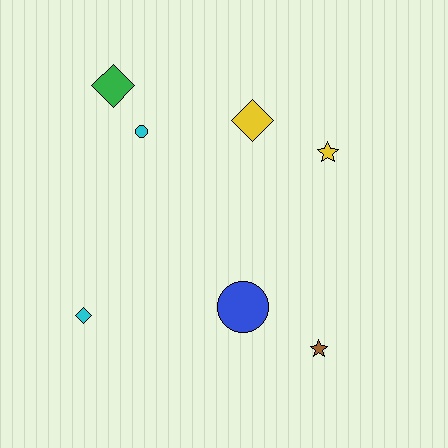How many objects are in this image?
There are 7 objects.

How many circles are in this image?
There are 2 circles.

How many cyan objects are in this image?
There are 2 cyan objects.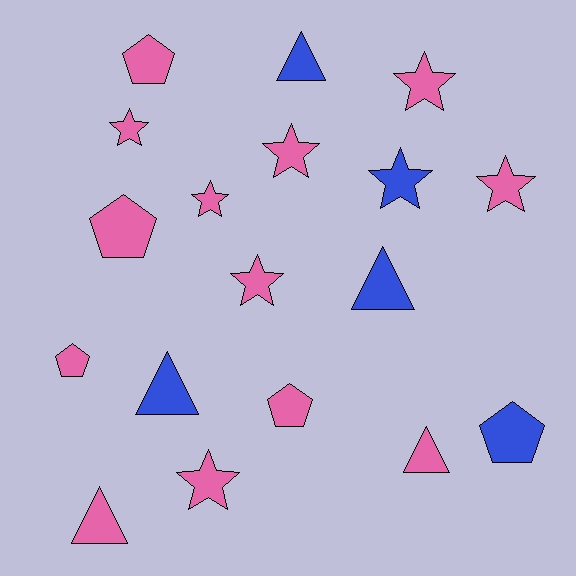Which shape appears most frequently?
Star, with 8 objects.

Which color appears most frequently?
Pink, with 13 objects.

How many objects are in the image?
There are 18 objects.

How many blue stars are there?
There is 1 blue star.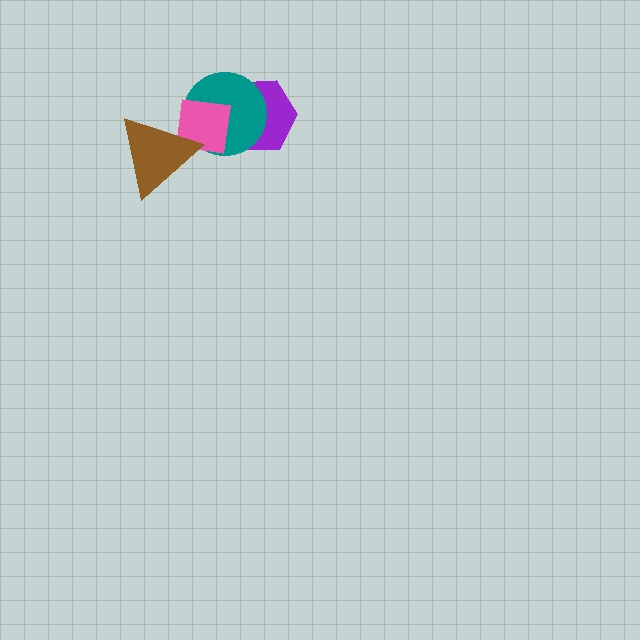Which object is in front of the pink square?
The brown triangle is in front of the pink square.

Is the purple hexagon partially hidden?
Yes, it is partially covered by another shape.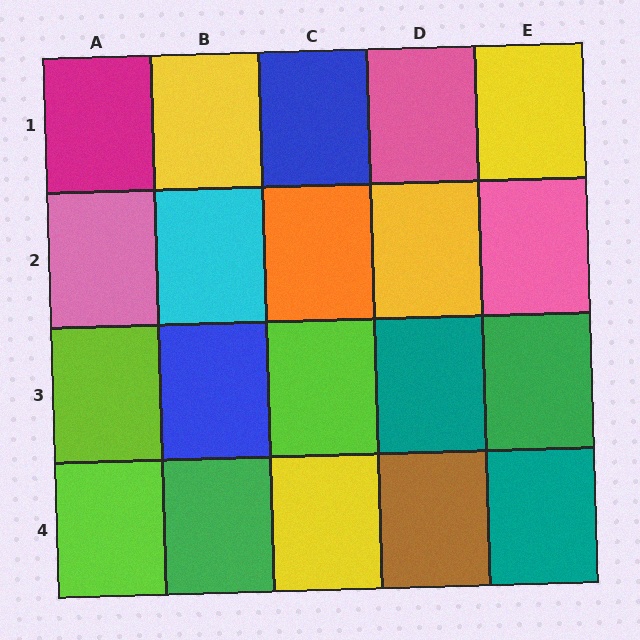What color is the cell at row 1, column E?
Yellow.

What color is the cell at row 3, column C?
Lime.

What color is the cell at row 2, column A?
Pink.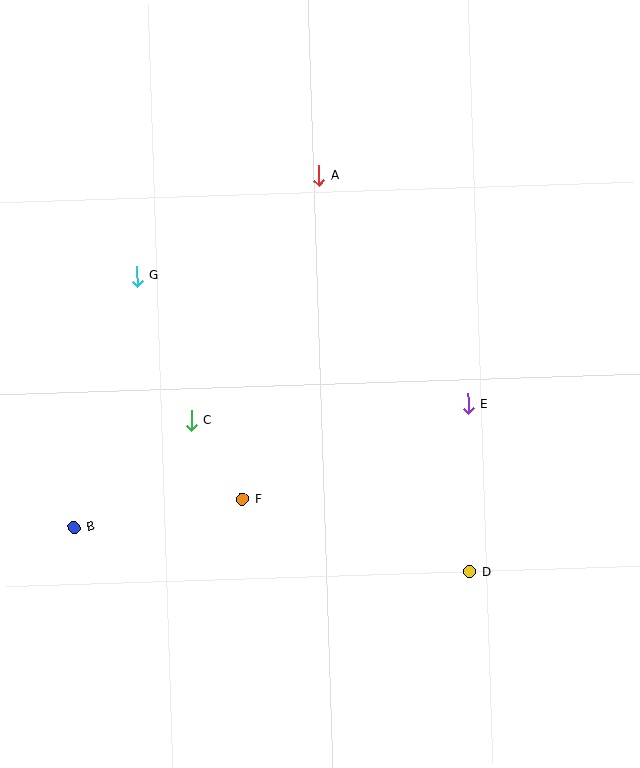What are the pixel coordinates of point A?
Point A is at (319, 176).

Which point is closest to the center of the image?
Point C at (191, 420) is closest to the center.